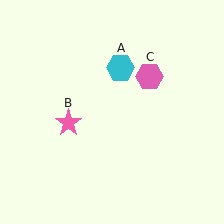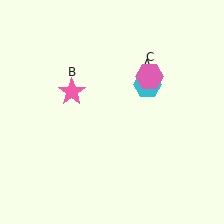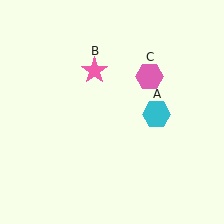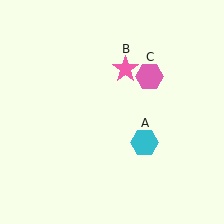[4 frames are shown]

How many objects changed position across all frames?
2 objects changed position: cyan hexagon (object A), pink star (object B).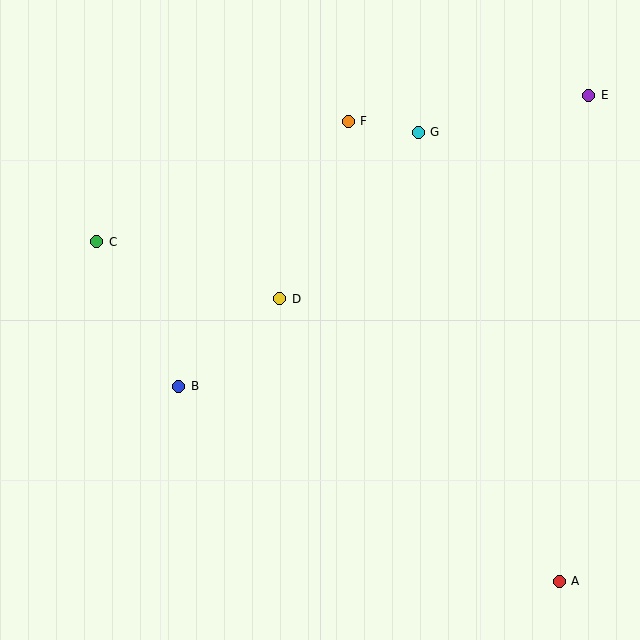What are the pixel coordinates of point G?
Point G is at (418, 132).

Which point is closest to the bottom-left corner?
Point B is closest to the bottom-left corner.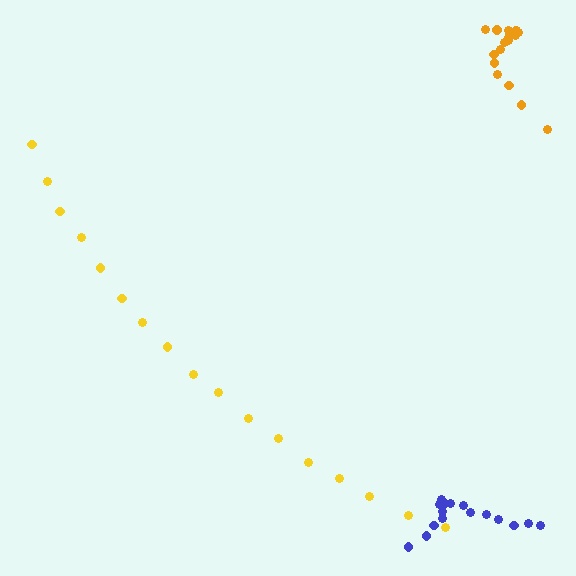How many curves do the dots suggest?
There are 3 distinct paths.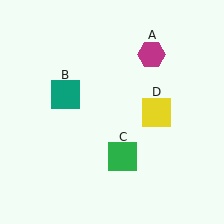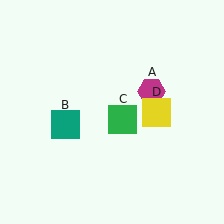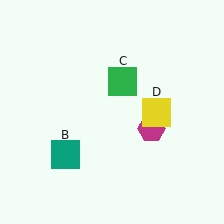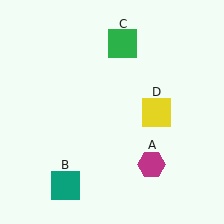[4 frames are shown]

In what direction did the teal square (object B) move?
The teal square (object B) moved down.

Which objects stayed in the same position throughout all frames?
Yellow square (object D) remained stationary.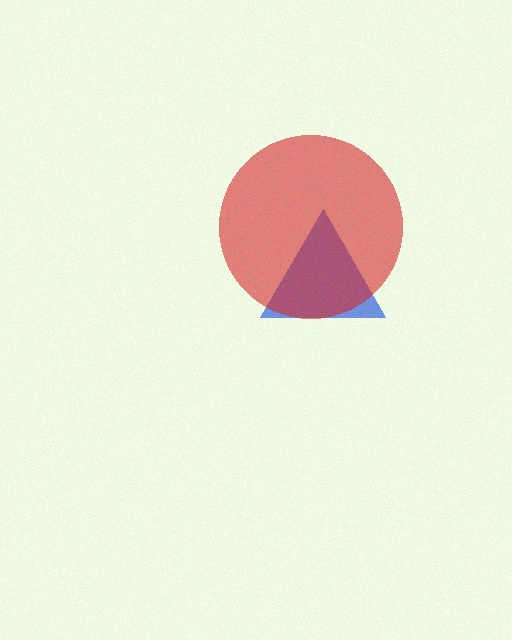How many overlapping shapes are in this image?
There are 2 overlapping shapes in the image.